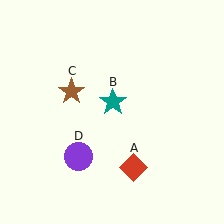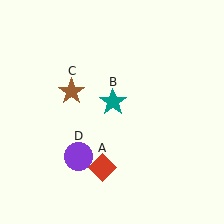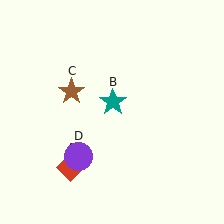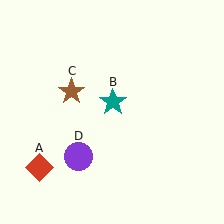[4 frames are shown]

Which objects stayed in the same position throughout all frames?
Teal star (object B) and brown star (object C) and purple circle (object D) remained stationary.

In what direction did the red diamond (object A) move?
The red diamond (object A) moved left.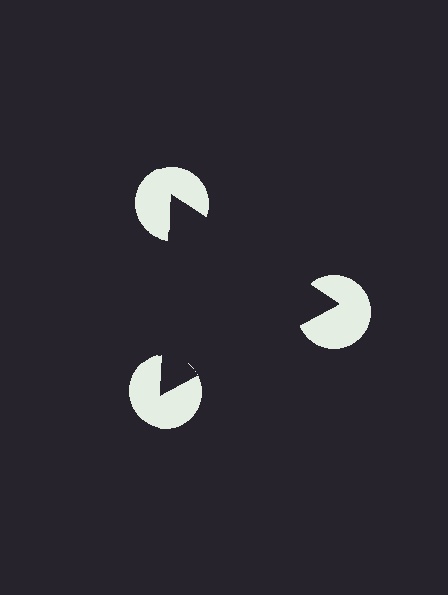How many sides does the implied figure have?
3 sides.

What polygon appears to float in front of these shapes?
An illusory triangle — its edges are inferred from the aligned wedge cuts in the pac-man discs, not physically drawn.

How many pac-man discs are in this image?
There are 3 — one at each vertex of the illusory triangle.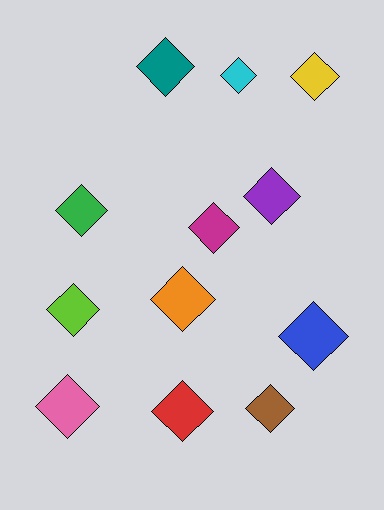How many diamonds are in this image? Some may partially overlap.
There are 12 diamonds.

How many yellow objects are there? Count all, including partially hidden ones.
There is 1 yellow object.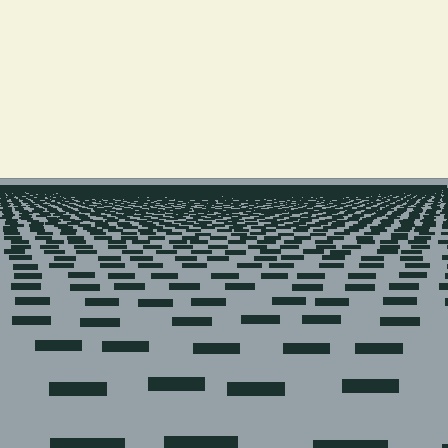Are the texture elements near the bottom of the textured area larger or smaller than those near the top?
Larger. Near the bottom, elements are closer to the viewer and appear at a bigger on-screen size.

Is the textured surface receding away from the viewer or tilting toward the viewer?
The surface is receding away from the viewer. Texture elements get smaller and denser toward the top.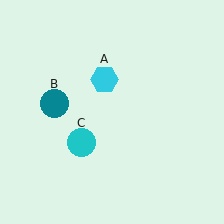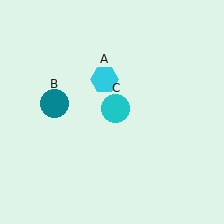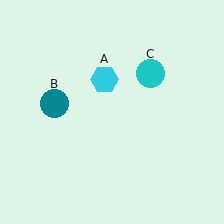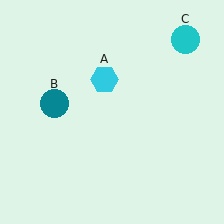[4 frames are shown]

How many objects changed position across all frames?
1 object changed position: cyan circle (object C).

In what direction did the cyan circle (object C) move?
The cyan circle (object C) moved up and to the right.